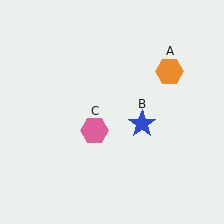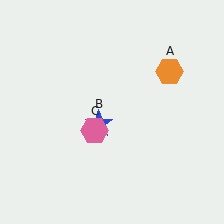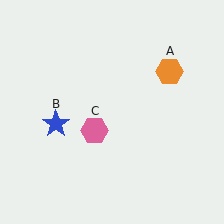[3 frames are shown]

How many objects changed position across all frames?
1 object changed position: blue star (object B).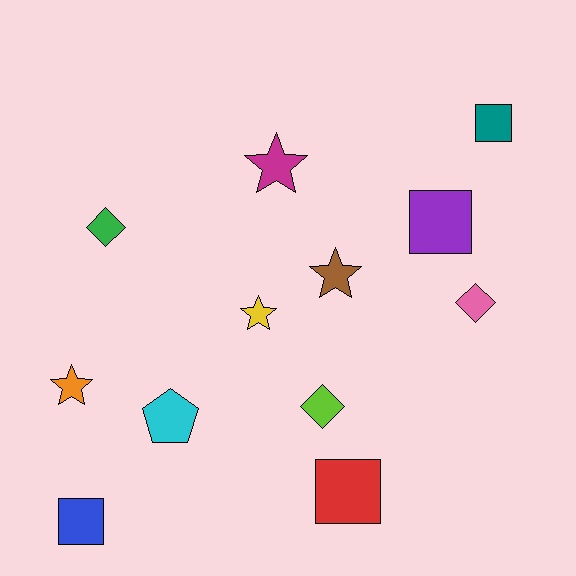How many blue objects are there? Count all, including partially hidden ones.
There is 1 blue object.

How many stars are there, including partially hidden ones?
There are 4 stars.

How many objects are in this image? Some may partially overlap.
There are 12 objects.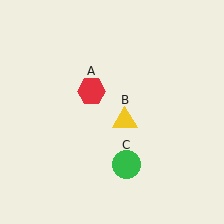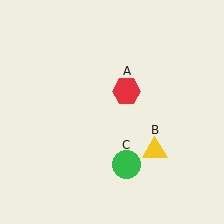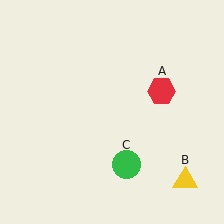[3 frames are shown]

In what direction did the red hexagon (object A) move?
The red hexagon (object A) moved right.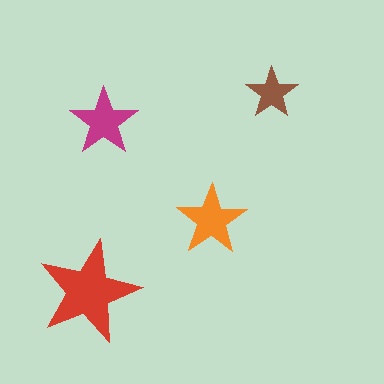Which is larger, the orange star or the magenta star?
The orange one.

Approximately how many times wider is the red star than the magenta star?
About 1.5 times wider.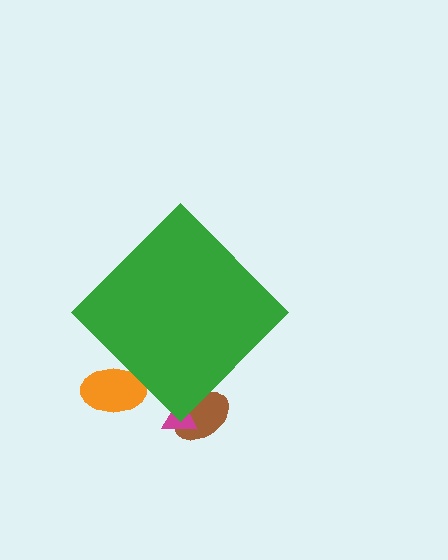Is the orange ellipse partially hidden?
Yes, the orange ellipse is partially hidden behind the green diamond.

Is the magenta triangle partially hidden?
Yes, the magenta triangle is partially hidden behind the green diamond.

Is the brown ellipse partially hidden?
Yes, the brown ellipse is partially hidden behind the green diamond.